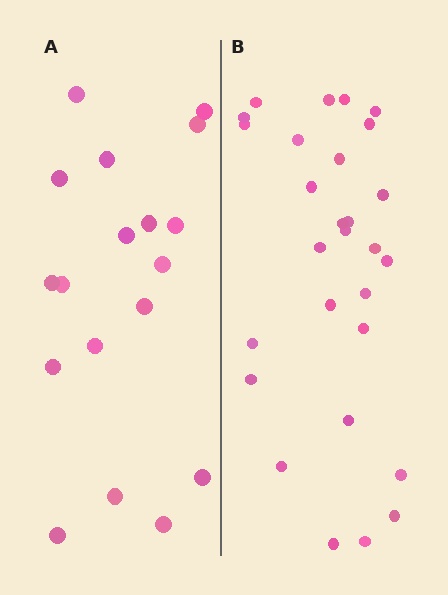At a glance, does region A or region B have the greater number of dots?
Region B (the right region) has more dots.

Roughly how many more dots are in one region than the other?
Region B has roughly 10 or so more dots than region A.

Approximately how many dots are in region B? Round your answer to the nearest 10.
About 30 dots. (The exact count is 28, which rounds to 30.)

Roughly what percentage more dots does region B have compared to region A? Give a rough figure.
About 55% more.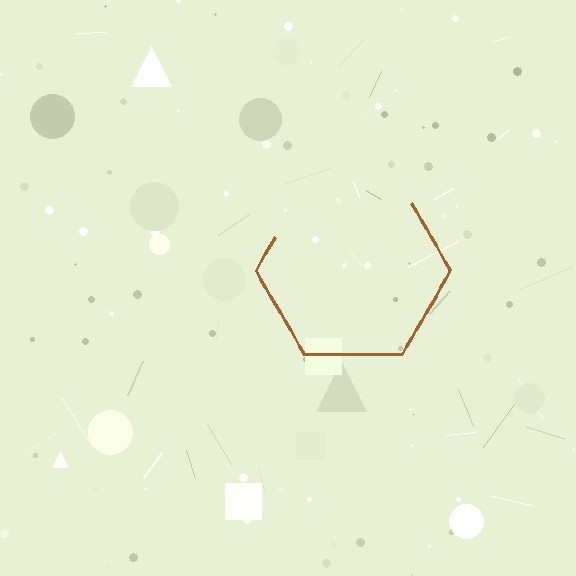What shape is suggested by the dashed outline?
The dashed outline suggests a hexagon.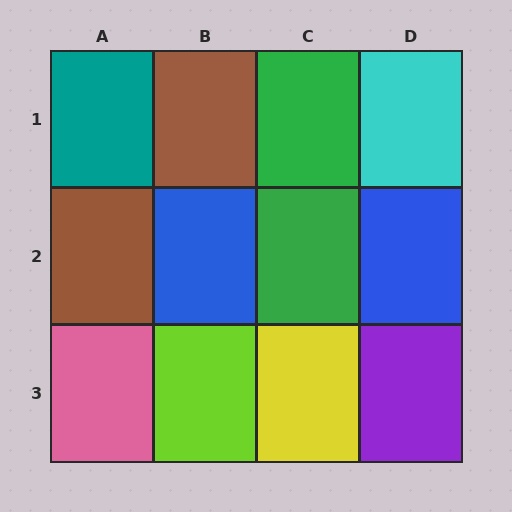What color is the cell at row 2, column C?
Green.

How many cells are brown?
2 cells are brown.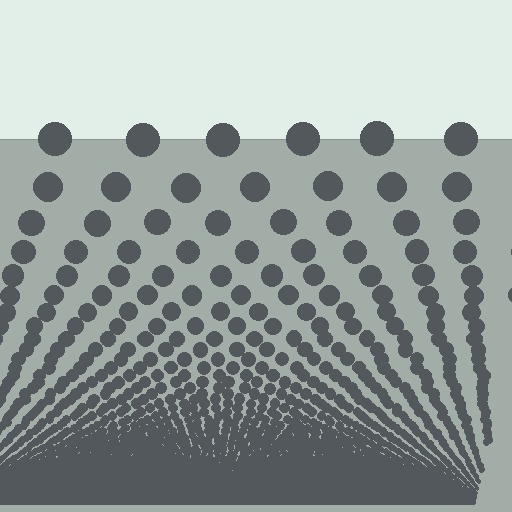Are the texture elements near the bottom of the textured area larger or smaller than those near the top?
Smaller. The gradient is inverted — elements near the bottom are smaller and denser.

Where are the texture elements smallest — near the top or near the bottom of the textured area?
Near the bottom.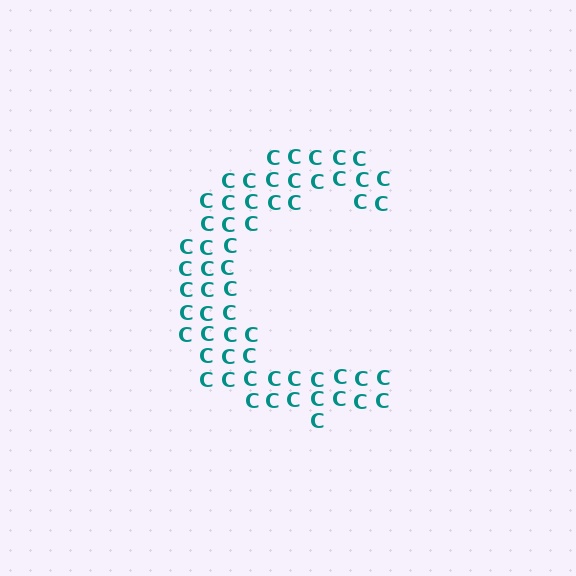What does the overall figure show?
The overall figure shows the letter C.